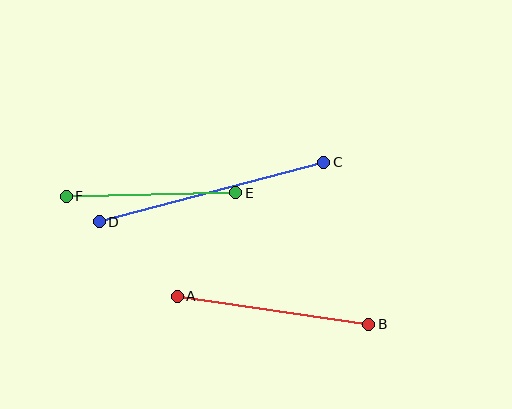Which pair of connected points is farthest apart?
Points C and D are farthest apart.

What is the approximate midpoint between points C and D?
The midpoint is at approximately (211, 192) pixels.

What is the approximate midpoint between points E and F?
The midpoint is at approximately (151, 195) pixels.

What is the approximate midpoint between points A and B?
The midpoint is at approximately (273, 310) pixels.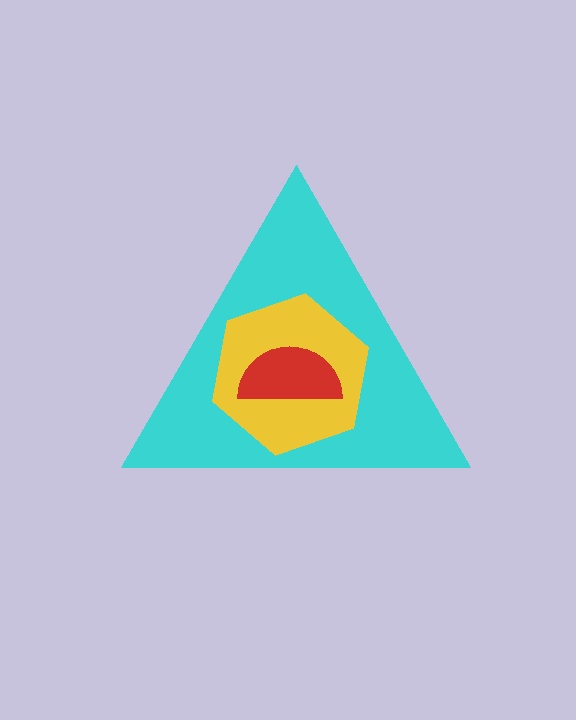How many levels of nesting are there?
3.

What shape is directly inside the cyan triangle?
The yellow hexagon.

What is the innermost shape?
The red semicircle.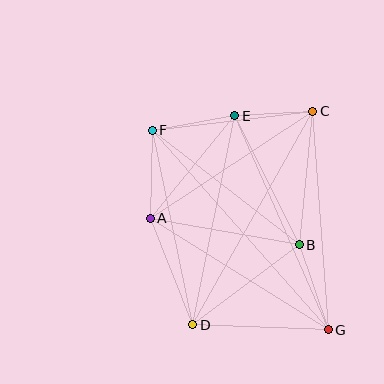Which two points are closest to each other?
Points C and E are closest to each other.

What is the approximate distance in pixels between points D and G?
The distance between D and G is approximately 135 pixels.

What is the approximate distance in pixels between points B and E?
The distance between B and E is approximately 144 pixels.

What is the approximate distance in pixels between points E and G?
The distance between E and G is approximately 234 pixels.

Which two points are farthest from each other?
Points F and G are farthest from each other.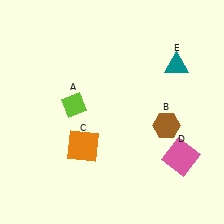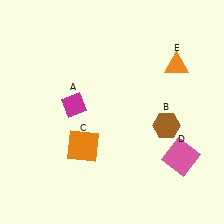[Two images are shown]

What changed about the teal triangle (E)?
In Image 1, E is teal. In Image 2, it changed to orange.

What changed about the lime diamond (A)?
In Image 1, A is lime. In Image 2, it changed to magenta.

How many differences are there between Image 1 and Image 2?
There are 2 differences between the two images.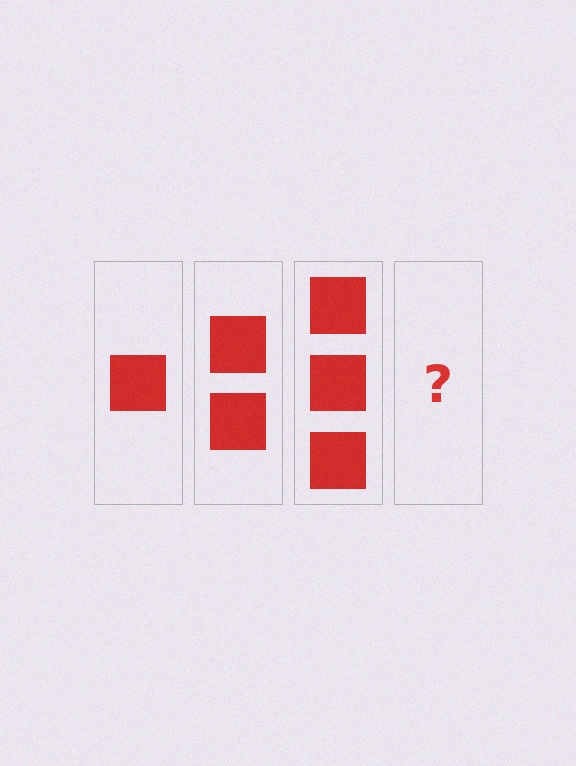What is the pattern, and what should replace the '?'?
The pattern is that each step adds one more square. The '?' should be 4 squares.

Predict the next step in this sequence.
The next step is 4 squares.